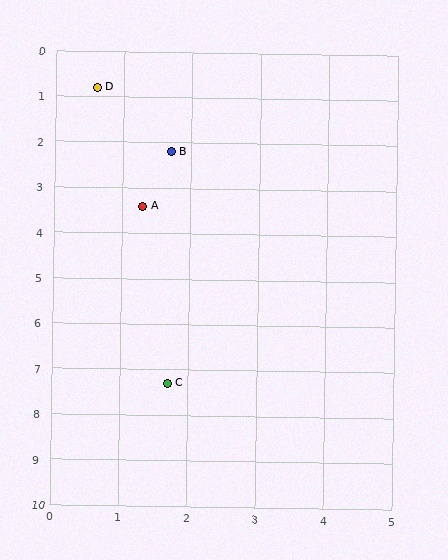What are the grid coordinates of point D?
Point D is at approximately (0.6, 0.8).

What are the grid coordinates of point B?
Point B is at approximately (1.7, 2.2).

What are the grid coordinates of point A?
Point A is at approximately (1.3, 3.4).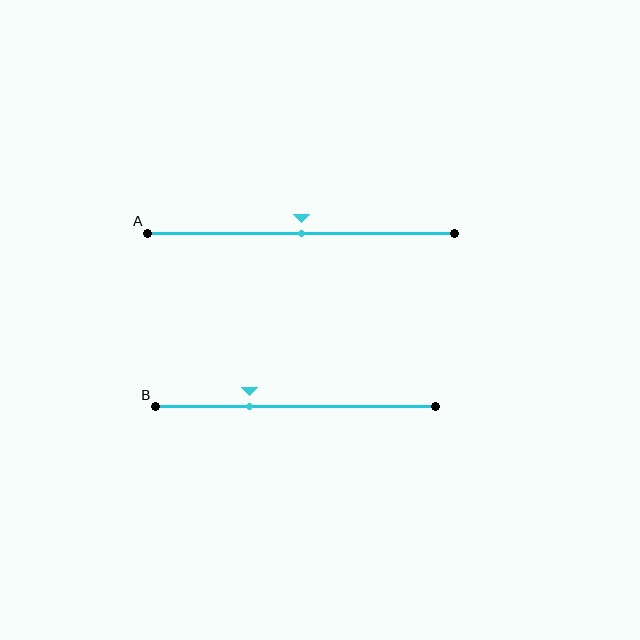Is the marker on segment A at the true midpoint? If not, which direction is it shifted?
Yes, the marker on segment A is at the true midpoint.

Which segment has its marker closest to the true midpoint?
Segment A has its marker closest to the true midpoint.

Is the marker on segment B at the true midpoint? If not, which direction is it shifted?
No, the marker on segment B is shifted to the left by about 16% of the segment length.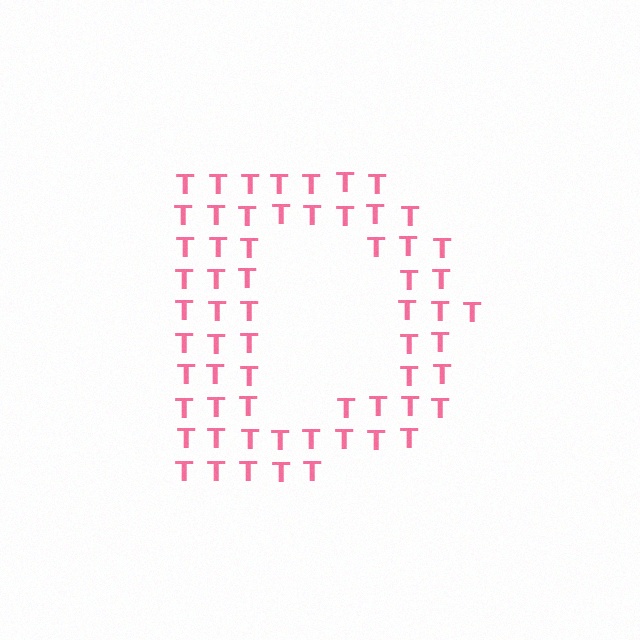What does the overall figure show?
The overall figure shows the letter D.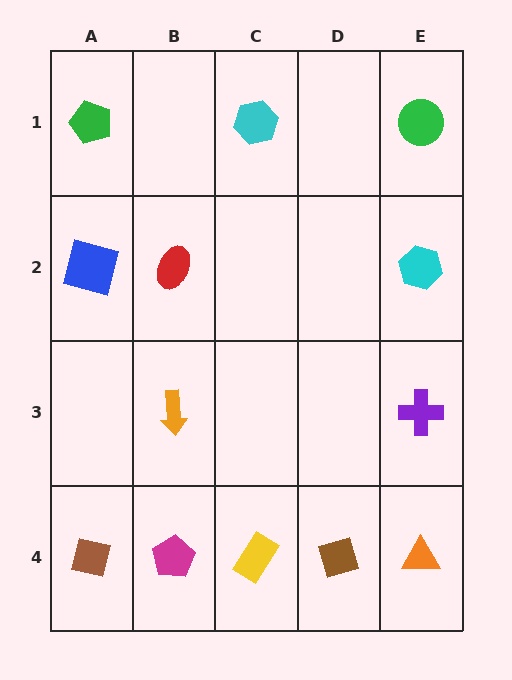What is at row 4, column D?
A brown diamond.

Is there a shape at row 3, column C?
No, that cell is empty.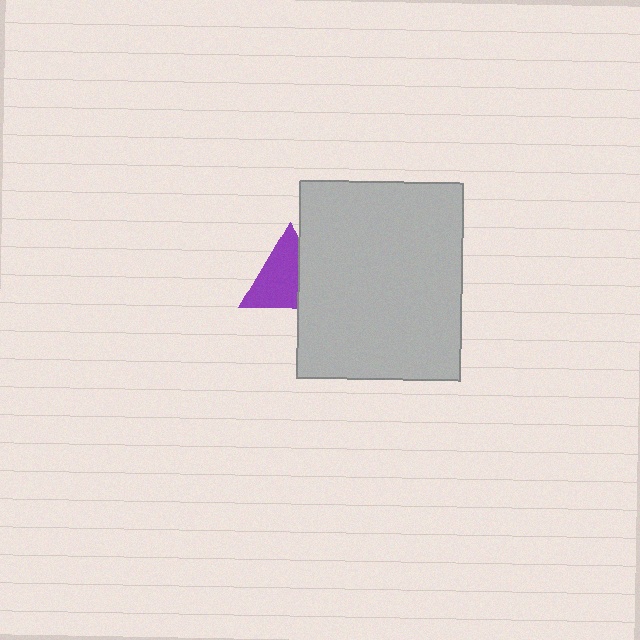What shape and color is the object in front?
The object in front is a light gray rectangle.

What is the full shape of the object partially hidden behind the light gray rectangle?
The partially hidden object is a purple triangle.